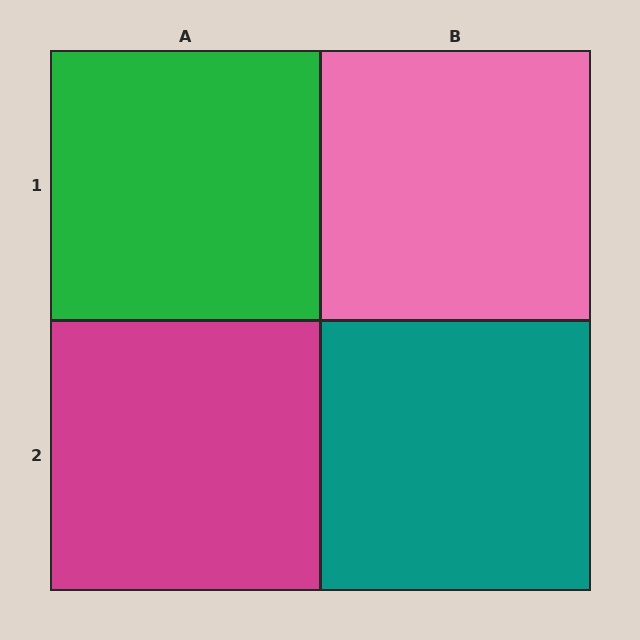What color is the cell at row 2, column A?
Magenta.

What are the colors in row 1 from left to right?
Green, pink.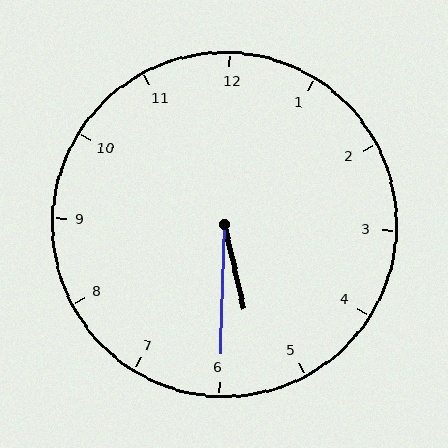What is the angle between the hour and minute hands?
Approximately 15 degrees.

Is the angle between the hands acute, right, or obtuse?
It is acute.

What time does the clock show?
5:30.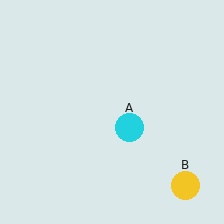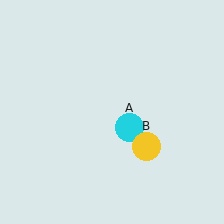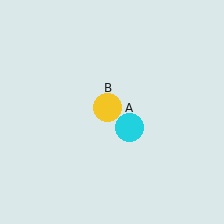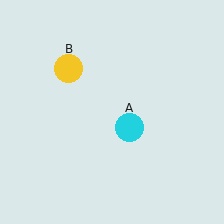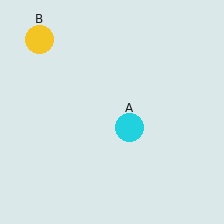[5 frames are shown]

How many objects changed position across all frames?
1 object changed position: yellow circle (object B).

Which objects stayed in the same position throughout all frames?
Cyan circle (object A) remained stationary.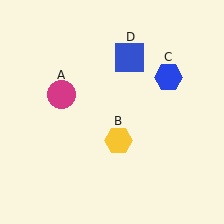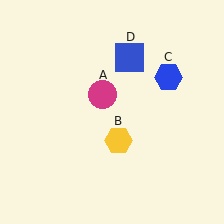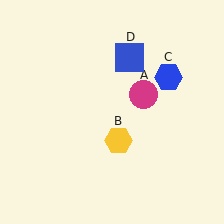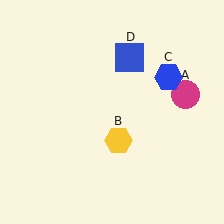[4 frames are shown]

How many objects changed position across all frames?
1 object changed position: magenta circle (object A).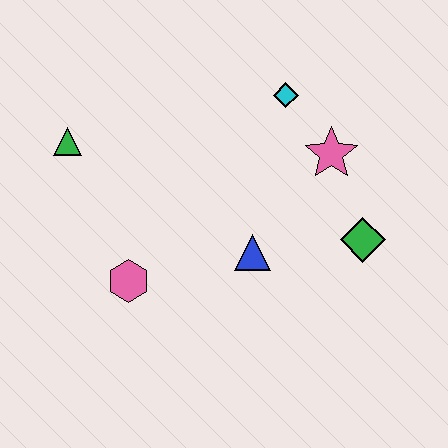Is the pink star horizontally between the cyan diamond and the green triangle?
No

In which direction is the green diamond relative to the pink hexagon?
The green diamond is to the right of the pink hexagon.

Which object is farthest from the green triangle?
The green diamond is farthest from the green triangle.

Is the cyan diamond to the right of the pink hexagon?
Yes